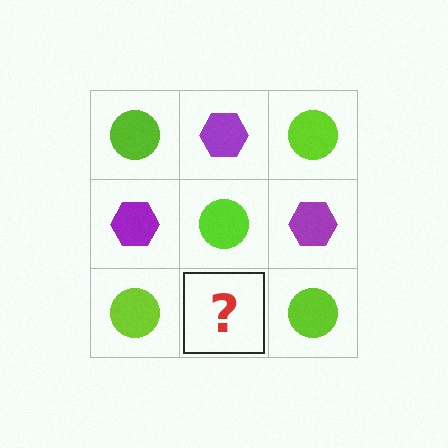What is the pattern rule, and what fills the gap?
The rule is that it alternates lime circle and purple hexagon in a checkerboard pattern. The gap should be filled with a purple hexagon.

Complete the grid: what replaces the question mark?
The question mark should be replaced with a purple hexagon.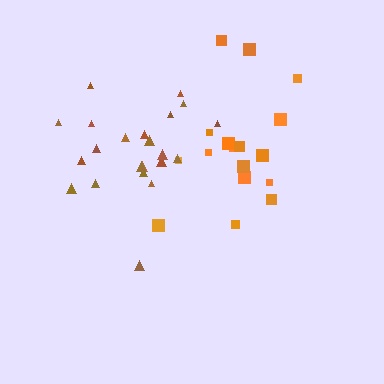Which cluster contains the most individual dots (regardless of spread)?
Brown (22).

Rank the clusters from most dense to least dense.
brown, orange.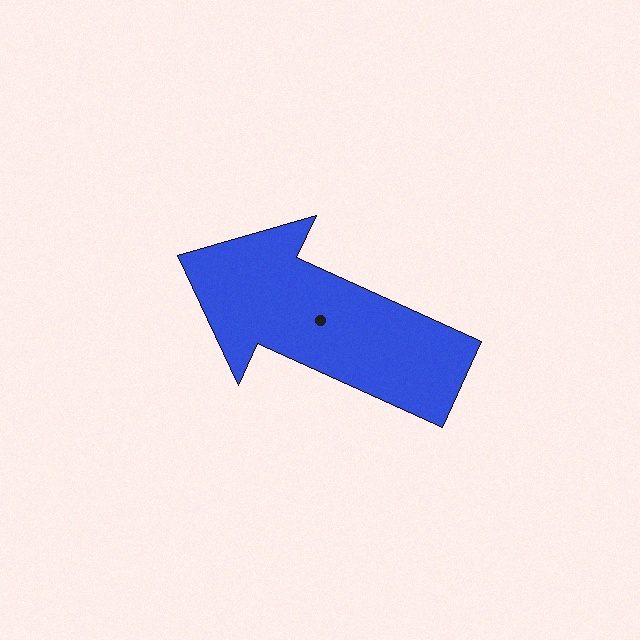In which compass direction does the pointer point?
Northwest.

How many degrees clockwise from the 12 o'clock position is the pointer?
Approximately 294 degrees.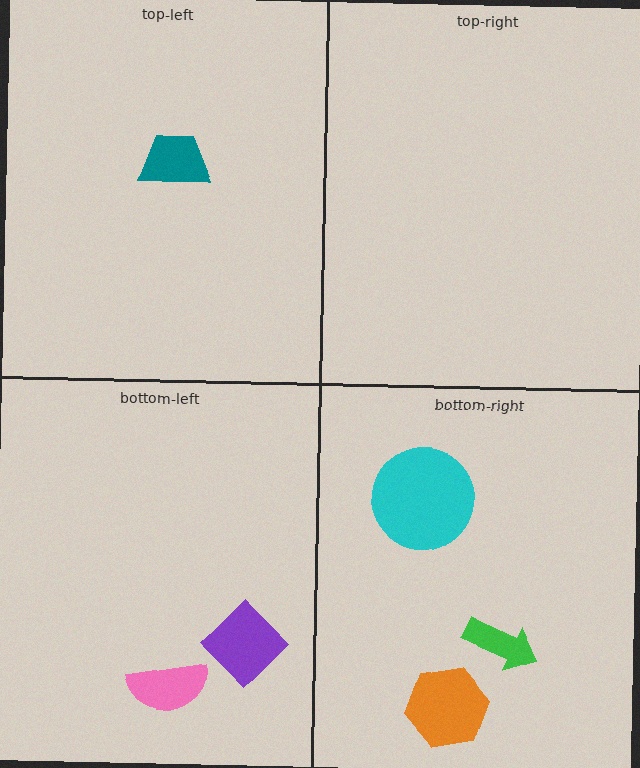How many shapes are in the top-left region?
1.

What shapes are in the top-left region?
The teal trapezoid.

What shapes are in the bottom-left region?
The pink semicircle, the purple diamond.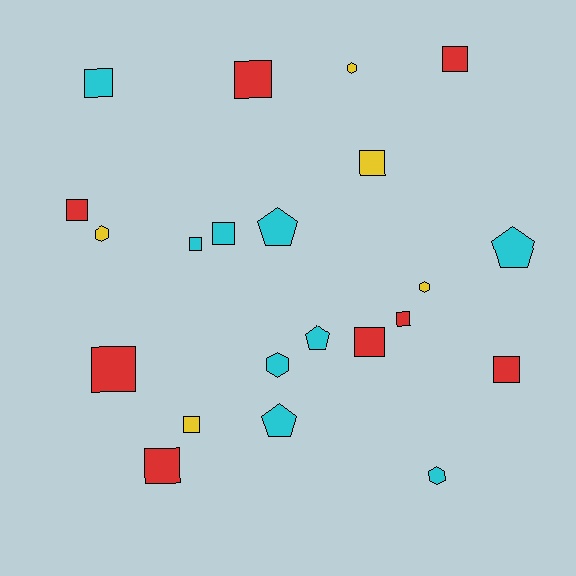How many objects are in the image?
There are 22 objects.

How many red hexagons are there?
There are no red hexagons.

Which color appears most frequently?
Cyan, with 9 objects.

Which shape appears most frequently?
Square, with 13 objects.